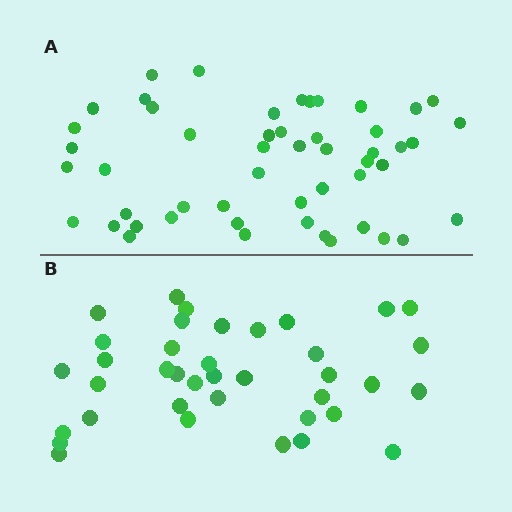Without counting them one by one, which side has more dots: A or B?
Region A (the top region) has more dots.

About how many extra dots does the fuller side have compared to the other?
Region A has approximately 15 more dots than region B.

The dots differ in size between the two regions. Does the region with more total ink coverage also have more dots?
No. Region B has more total ink coverage because its dots are larger, but region A actually contains more individual dots. Total area can be misleading — the number of items is what matters here.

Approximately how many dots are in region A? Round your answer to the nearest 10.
About 50 dots. (The exact count is 51, which rounds to 50.)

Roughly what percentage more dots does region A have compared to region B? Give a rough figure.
About 35% more.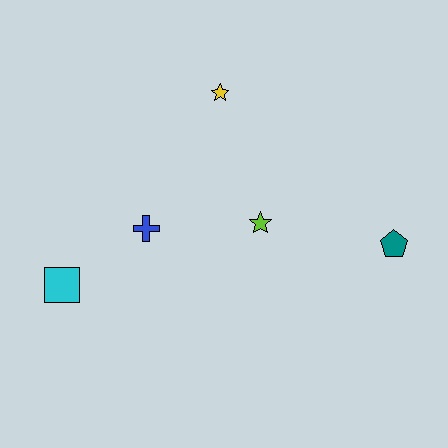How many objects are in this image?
There are 5 objects.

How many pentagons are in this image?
There is 1 pentagon.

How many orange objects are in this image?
There are no orange objects.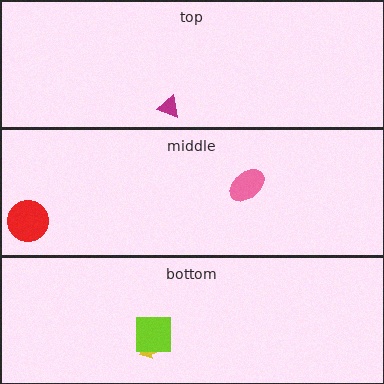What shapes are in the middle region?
The red circle, the pink ellipse.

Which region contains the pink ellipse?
The middle region.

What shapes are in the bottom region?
The yellow arrow, the lime square.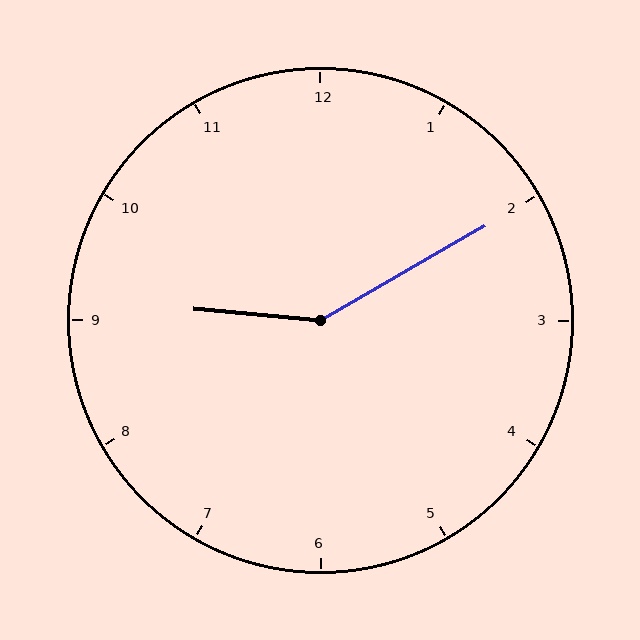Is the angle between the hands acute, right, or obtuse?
It is obtuse.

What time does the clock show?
9:10.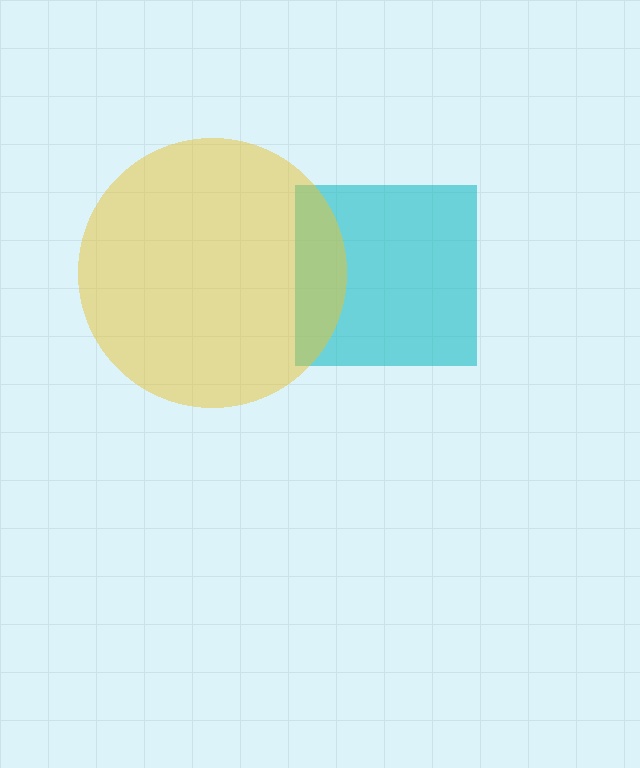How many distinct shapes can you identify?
There are 2 distinct shapes: a cyan square, a yellow circle.